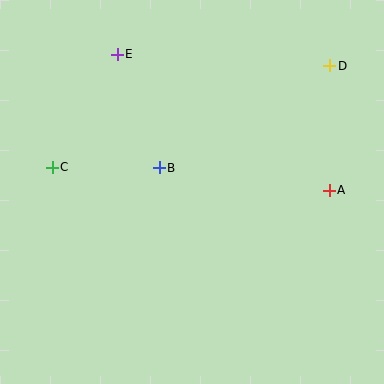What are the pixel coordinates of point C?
Point C is at (52, 167).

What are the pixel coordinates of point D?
Point D is at (330, 66).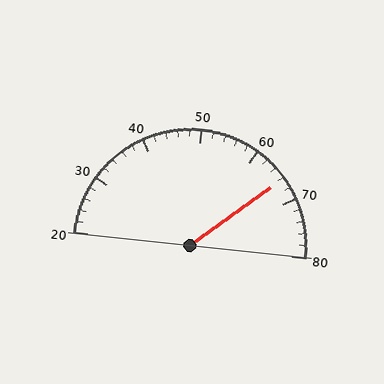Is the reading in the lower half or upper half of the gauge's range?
The reading is in the upper half of the range (20 to 80).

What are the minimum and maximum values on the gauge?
The gauge ranges from 20 to 80.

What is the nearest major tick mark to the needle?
The nearest major tick mark is 70.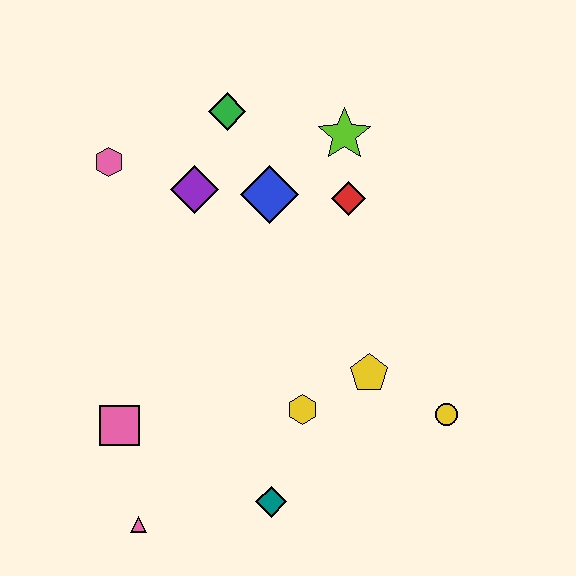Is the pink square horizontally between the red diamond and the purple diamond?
No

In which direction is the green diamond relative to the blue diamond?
The green diamond is above the blue diamond.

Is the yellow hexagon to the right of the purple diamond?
Yes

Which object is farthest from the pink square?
The lime star is farthest from the pink square.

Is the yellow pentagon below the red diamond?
Yes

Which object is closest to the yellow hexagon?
The yellow pentagon is closest to the yellow hexagon.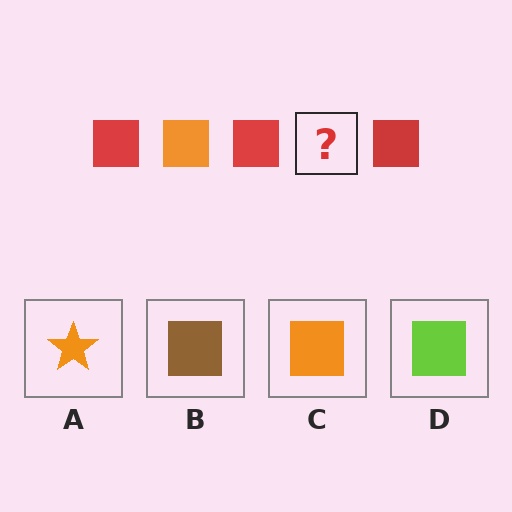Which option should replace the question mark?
Option C.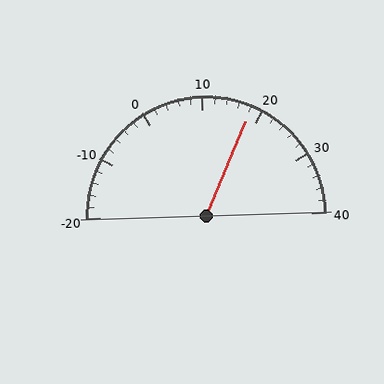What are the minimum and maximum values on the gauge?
The gauge ranges from -20 to 40.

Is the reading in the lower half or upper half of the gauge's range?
The reading is in the upper half of the range (-20 to 40).